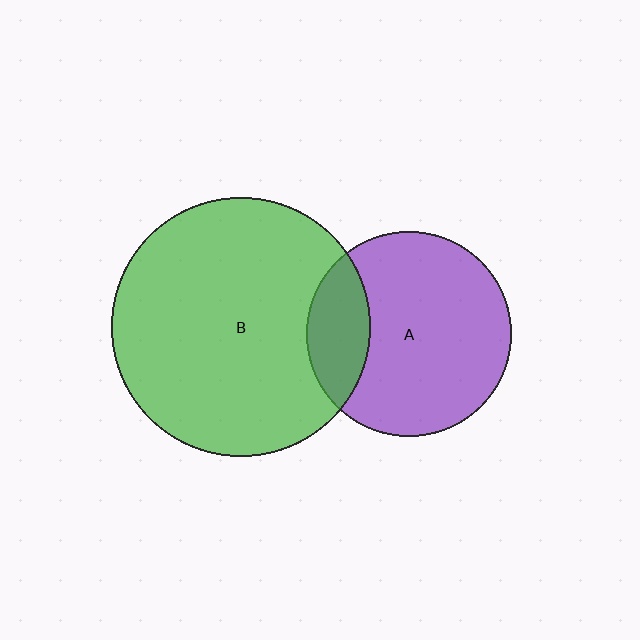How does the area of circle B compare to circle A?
Approximately 1.6 times.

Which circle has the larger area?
Circle B (green).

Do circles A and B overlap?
Yes.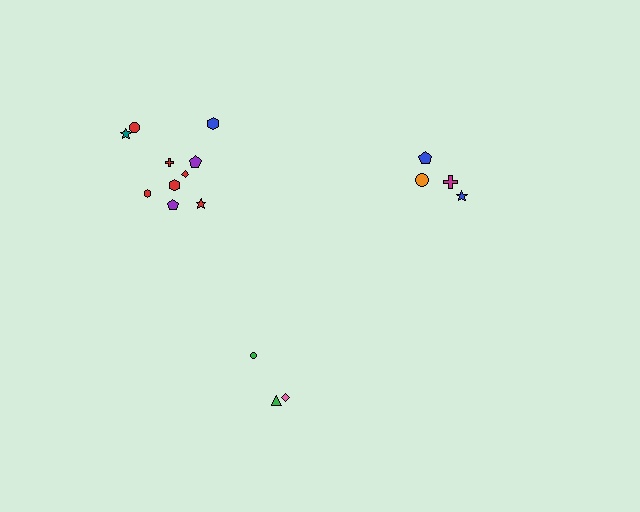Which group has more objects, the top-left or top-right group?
The top-left group.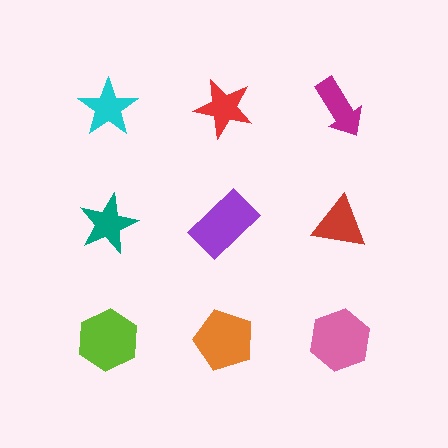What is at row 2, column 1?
A teal star.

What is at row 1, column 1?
A cyan star.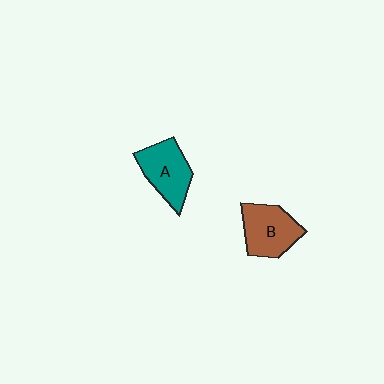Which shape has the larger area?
Shape B (brown).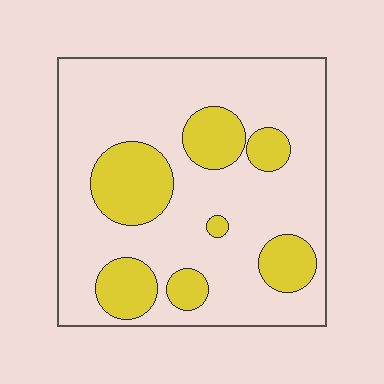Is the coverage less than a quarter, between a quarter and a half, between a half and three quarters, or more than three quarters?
Less than a quarter.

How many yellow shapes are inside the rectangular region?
7.